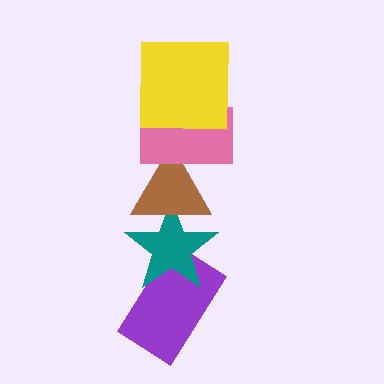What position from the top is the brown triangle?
The brown triangle is 3rd from the top.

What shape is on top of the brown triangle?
The pink rectangle is on top of the brown triangle.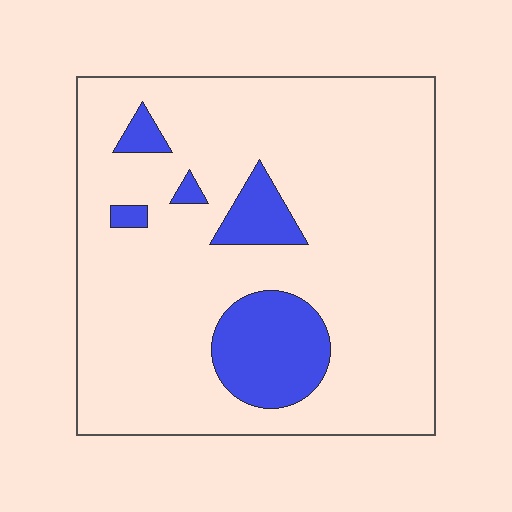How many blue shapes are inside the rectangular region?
5.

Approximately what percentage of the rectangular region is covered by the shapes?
Approximately 15%.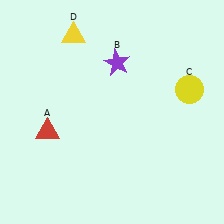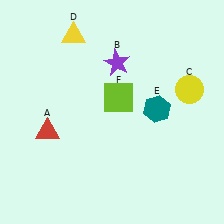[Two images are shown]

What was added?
A teal hexagon (E), a lime square (F) were added in Image 2.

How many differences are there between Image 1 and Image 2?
There are 2 differences between the two images.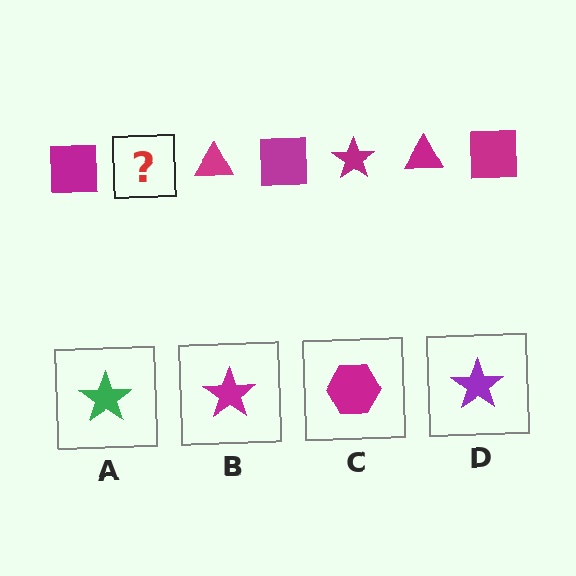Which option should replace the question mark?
Option B.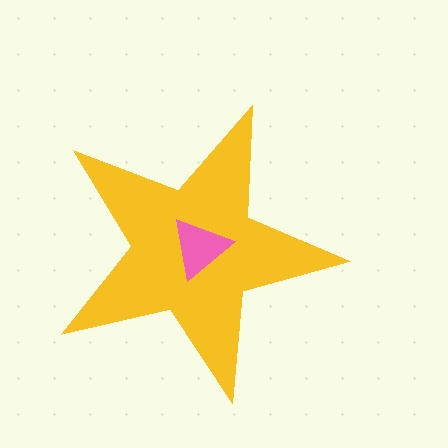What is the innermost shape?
The pink triangle.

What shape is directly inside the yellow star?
The pink triangle.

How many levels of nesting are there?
2.